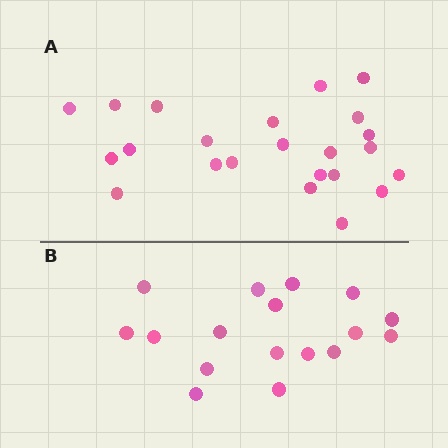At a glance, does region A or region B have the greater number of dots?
Region A (the top region) has more dots.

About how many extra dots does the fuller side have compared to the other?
Region A has about 6 more dots than region B.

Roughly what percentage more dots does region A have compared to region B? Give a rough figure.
About 35% more.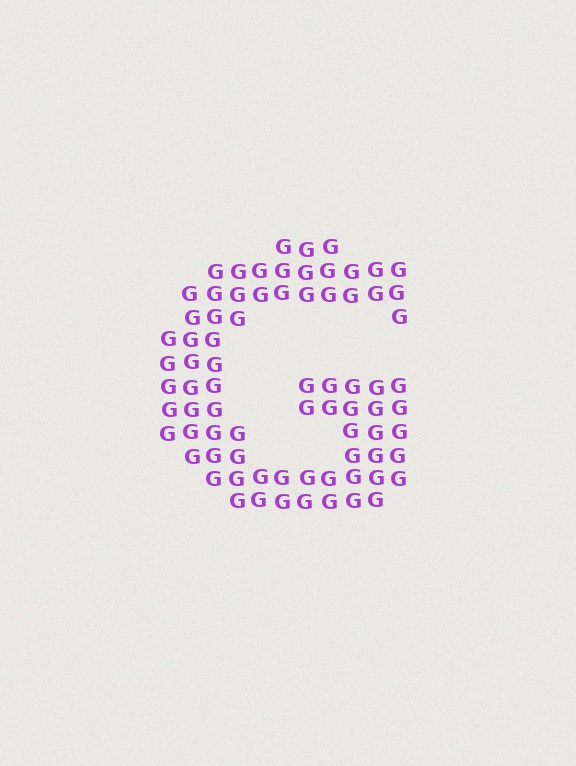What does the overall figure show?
The overall figure shows the letter G.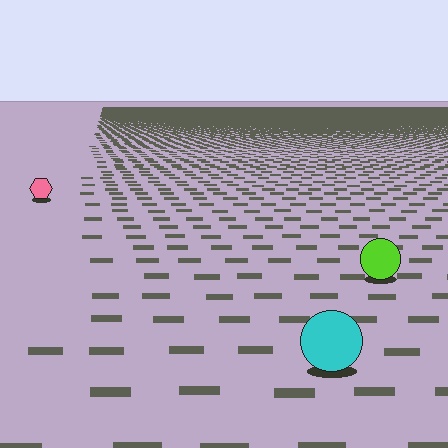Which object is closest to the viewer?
The cyan circle is closest. The texture marks near it are larger and more spread out.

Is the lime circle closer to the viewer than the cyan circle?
No. The cyan circle is closer — you can tell from the texture gradient: the ground texture is coarser near it.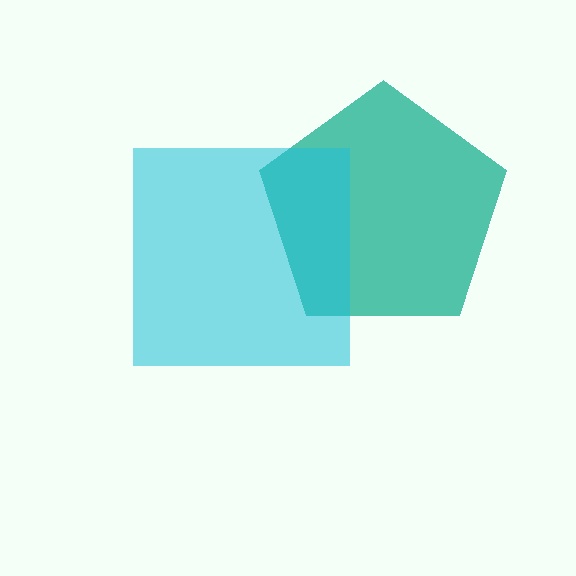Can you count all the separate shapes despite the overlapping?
Yes, there are 2 separate shapes.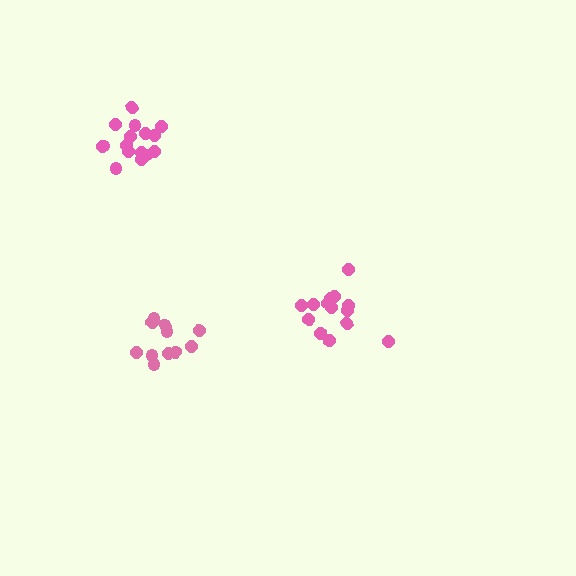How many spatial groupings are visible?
There are 3 spatial groupings.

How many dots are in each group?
Group 1: 16 dots, Group 2: 14 dots, Group 3: 11 dots (41 total).